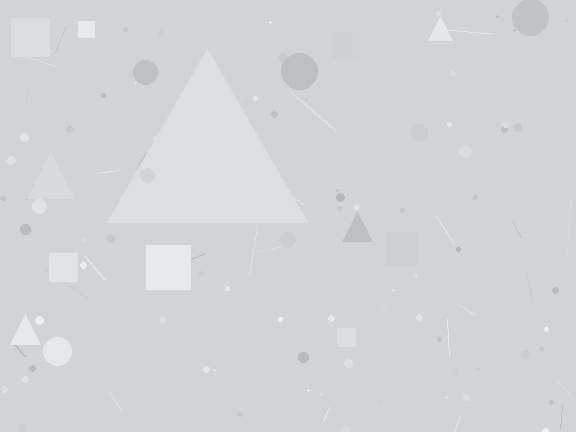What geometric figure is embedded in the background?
A triangle is embedded in the background.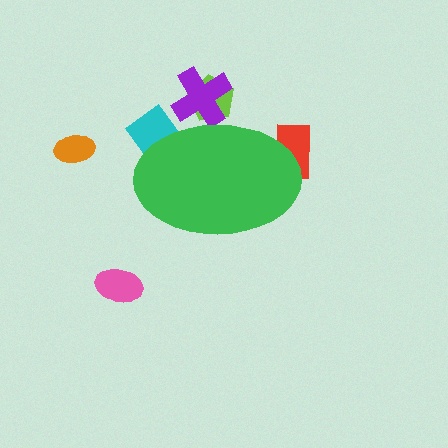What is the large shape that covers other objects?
A green ellipse.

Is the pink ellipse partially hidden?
No, the pink ellipse is fully visible.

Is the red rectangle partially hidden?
Yes, the red rectangle is partially hidden behind the green ellipse.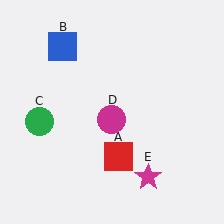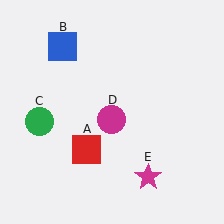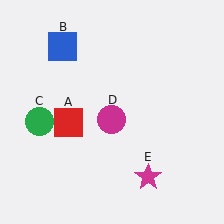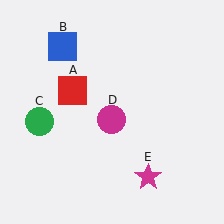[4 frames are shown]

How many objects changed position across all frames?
1 object changed position: red square (object A).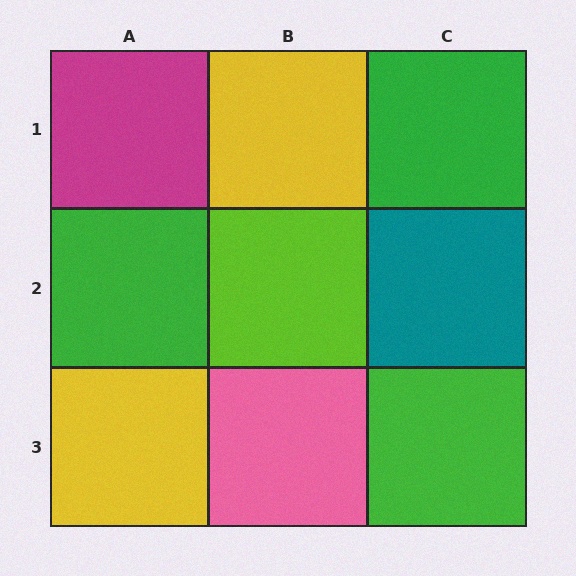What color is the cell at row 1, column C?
Green.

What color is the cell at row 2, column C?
Teal.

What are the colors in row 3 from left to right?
Yellow, pink, green.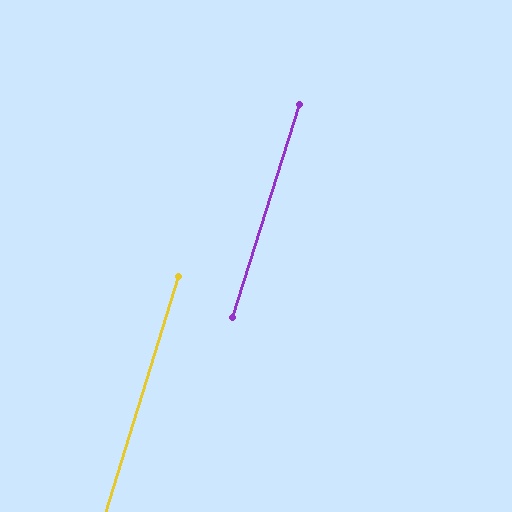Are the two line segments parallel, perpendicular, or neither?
Parallel — their directions differ by only 0.1°.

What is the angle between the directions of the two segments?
Approximately 0 degrees.